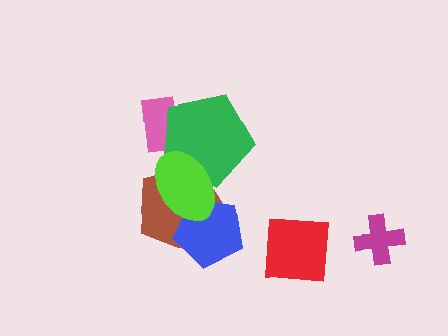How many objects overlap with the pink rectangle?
1 object overlaps with the pink rectangle.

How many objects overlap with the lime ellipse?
3 objects overlap with the lime ellipse.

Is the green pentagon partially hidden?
Yes, it is partially covered by another shape.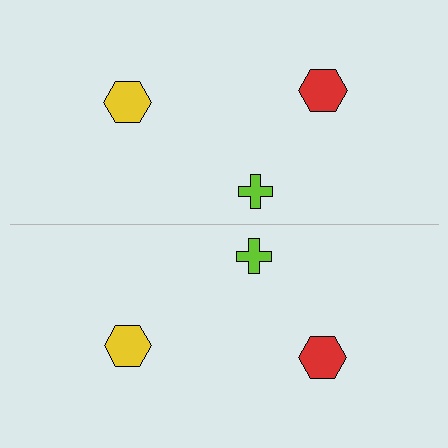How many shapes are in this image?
There are 6 shapes in this image.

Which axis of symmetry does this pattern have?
The pattern has a horizontal axis of symmetry running through the center of the image.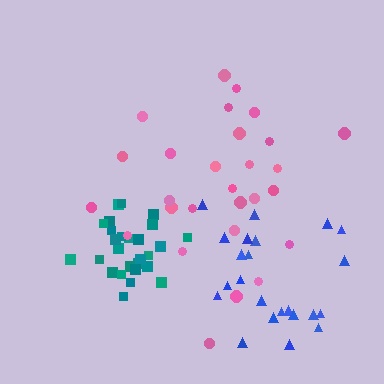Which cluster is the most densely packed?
Teal.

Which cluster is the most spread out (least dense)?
Pink.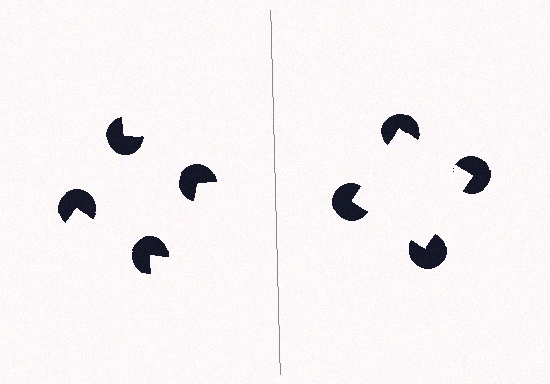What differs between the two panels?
The pac-man discs are positioned identically on both sides; only the wedge orientations differ. On the right they align to a square; on the left they are misaligned.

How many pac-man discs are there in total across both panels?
8 — 4 on each side.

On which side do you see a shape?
An illusory square appears on the right side. On the left side the wedge cuts are rotated, so no coherent shape forms.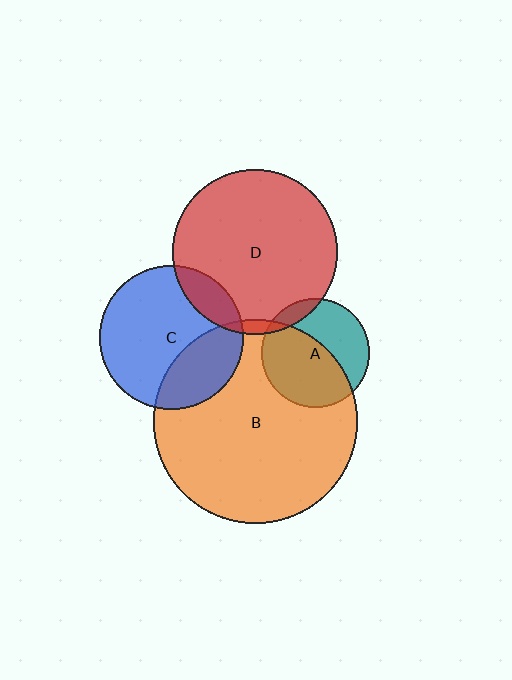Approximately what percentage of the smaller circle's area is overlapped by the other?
Approximately 15%.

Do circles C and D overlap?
Yes.